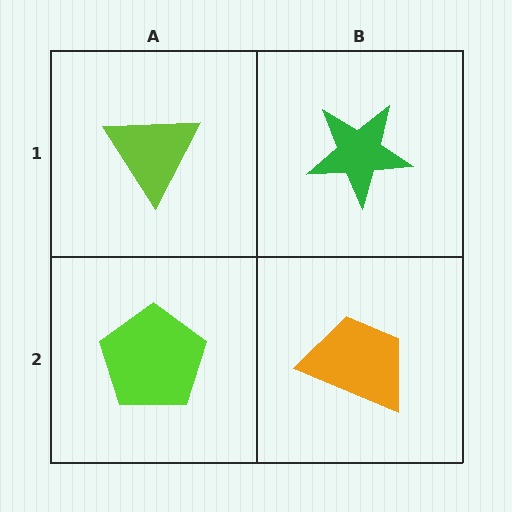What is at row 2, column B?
An orange trapezoid.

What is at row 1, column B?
A green star.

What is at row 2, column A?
A lime pentagon.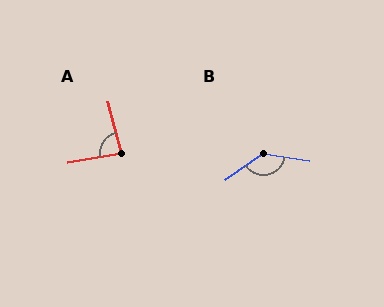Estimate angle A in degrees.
Approximately 84 degrees.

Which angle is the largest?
B, at approximately 136 degrees.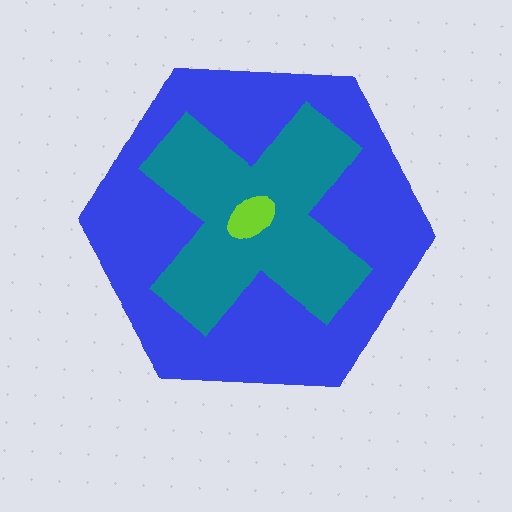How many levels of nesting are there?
3.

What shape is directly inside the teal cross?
The lime ellipse.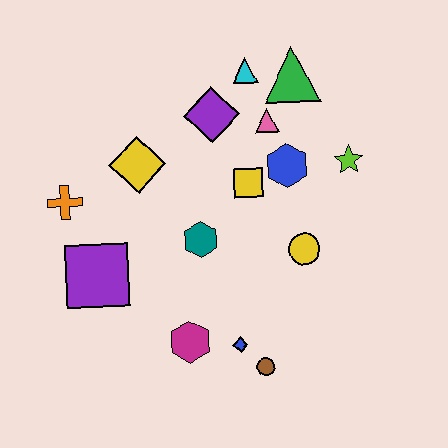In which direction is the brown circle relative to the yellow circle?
The brown circle is below the yellow circle.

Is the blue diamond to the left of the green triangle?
Yes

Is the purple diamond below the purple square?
No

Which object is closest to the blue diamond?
The brown circle is closest to the blue diamond.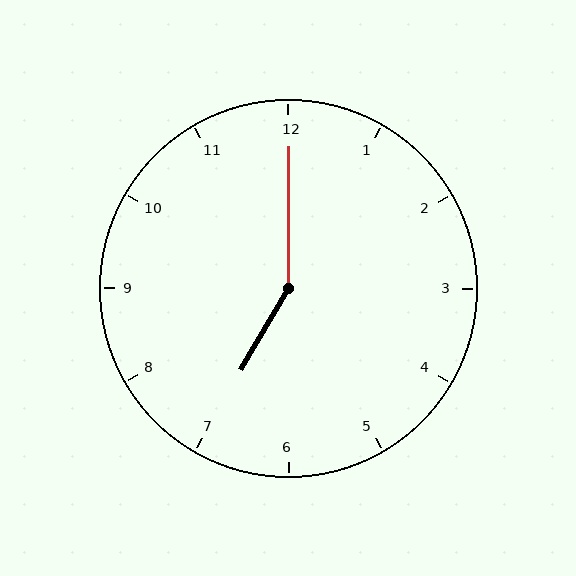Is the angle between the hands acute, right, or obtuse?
It is obtuse.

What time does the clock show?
7:00.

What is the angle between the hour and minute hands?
Approximately 150 degrees.